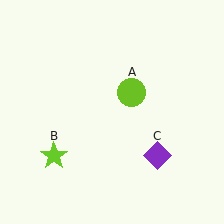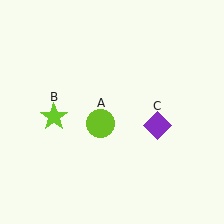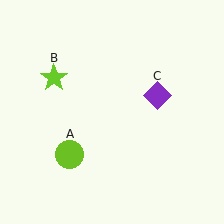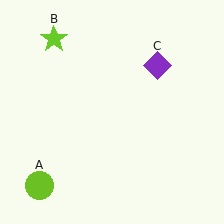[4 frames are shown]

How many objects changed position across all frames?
3 objects changed position: lime circle (object A), lime star (object B), purple diamond (object C).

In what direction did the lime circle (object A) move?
The lime circle (object A) moved down and to the left.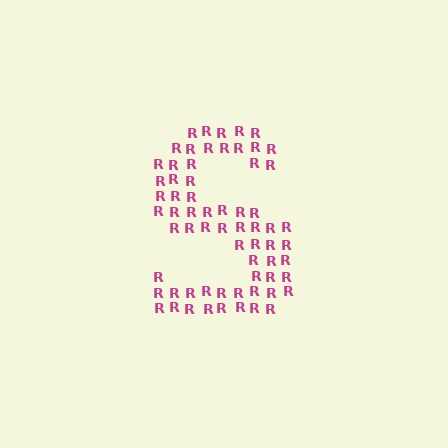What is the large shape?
The large shape is the letter S.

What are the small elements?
The small elements are letter R's.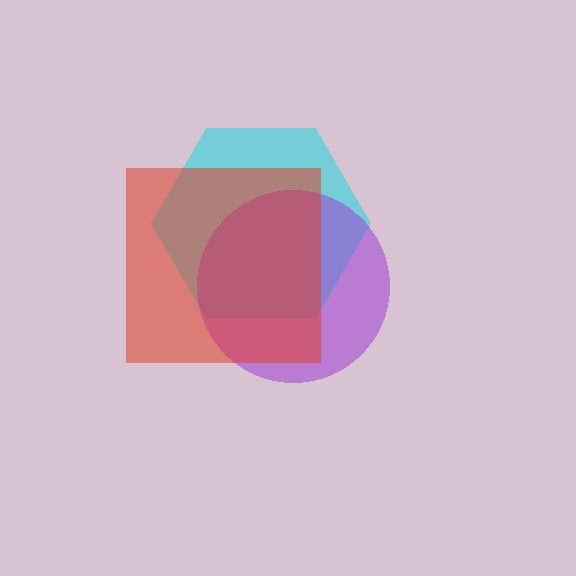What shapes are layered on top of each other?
The layered shapes are: a cyan hexagon, a purple circle, a red square.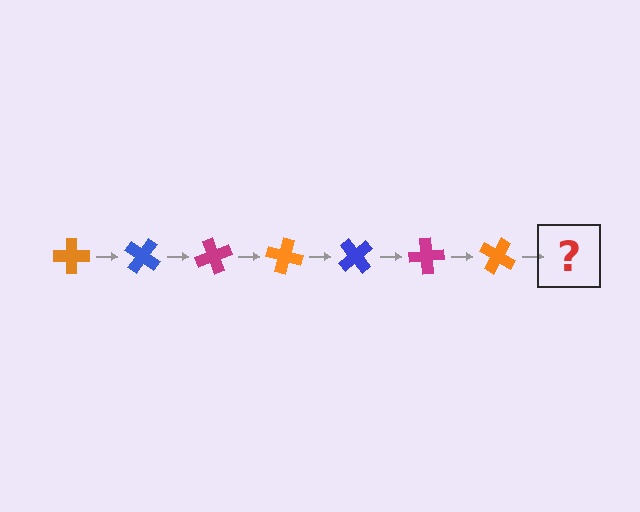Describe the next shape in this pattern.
It should be a blue cross, rotated 245 degrees from the start.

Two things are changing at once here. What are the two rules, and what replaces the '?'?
The two rules are that it rotates 35 degrees each step and the color cycles through orange, blue, and magenta. The '?' should be a blue cross, rotated 245 degrees from the start.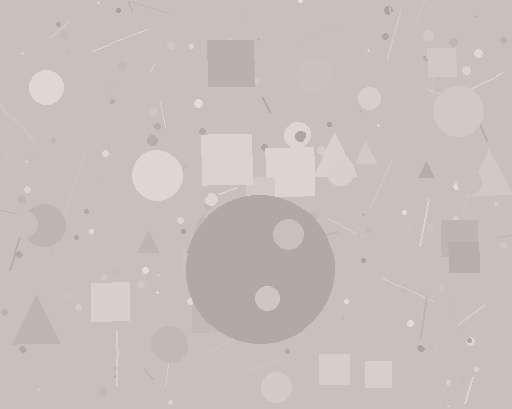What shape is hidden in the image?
A circle is hidden in the image.